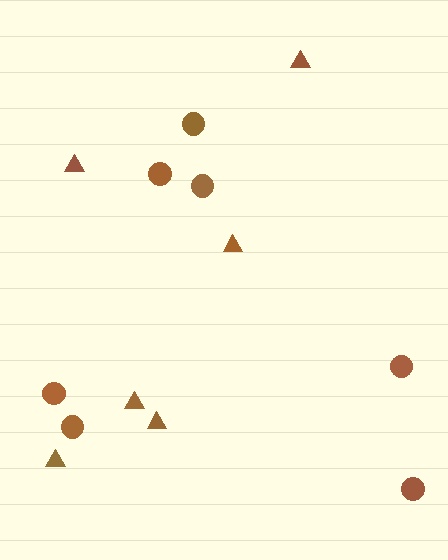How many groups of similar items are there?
There are 2 groups: one group of circles (7) and one group of triangles (6).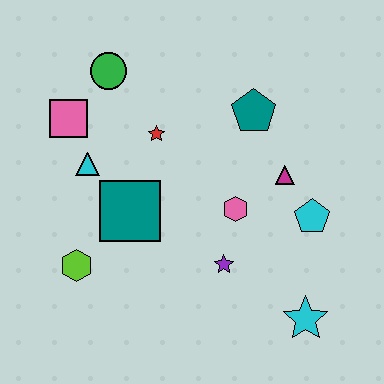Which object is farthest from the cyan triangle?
The cyan star is farthest from the cyan triangle.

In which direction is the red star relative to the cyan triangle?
The red star is to the right of the cyan triangle.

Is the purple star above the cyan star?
Yes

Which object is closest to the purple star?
The pink hexagon is closest to the purple star.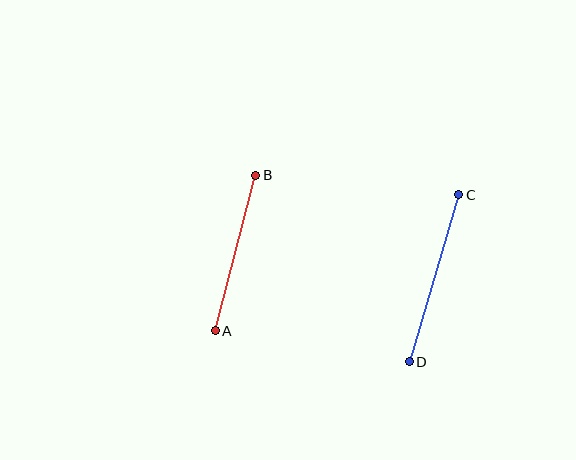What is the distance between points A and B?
The distance is approximately 160 pixels.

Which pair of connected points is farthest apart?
Points C and D are farthest apart.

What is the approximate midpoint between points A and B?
The midpoint is at approximately (235, 253) pixels.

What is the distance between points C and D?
The distance is approximately 174 pixels.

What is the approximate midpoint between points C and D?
The midpoint is at approximately (434, 278) pixels.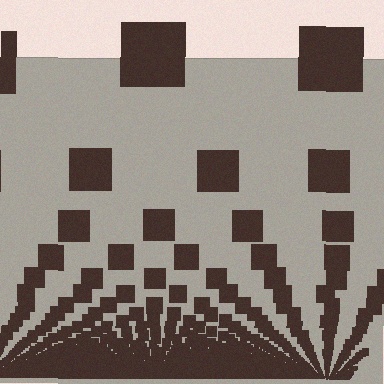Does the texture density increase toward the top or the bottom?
Density increases toward the bottom.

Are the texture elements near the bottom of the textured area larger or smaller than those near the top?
Smaller. The gradient is inverted — elements near the bottom are smaller and denser.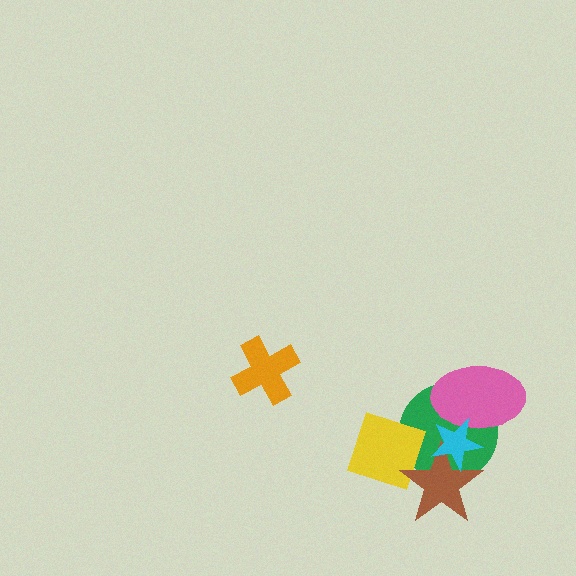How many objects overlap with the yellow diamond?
2 objects overlap with the yellow diamond.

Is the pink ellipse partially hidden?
Yes, it is partially covered by another shape.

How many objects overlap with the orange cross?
0 objects overlap with the orange cross.